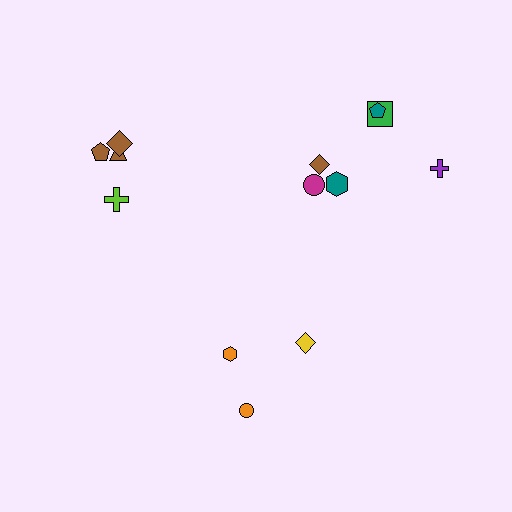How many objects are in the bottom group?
There are 3 objects.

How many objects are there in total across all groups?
There are 13 objects.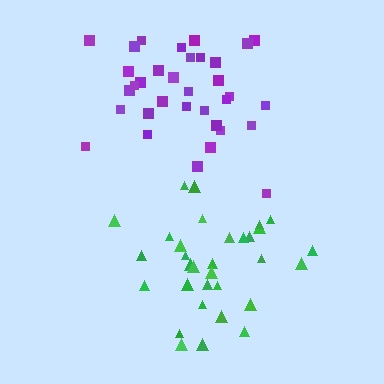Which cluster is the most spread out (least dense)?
Purple.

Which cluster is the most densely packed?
Green.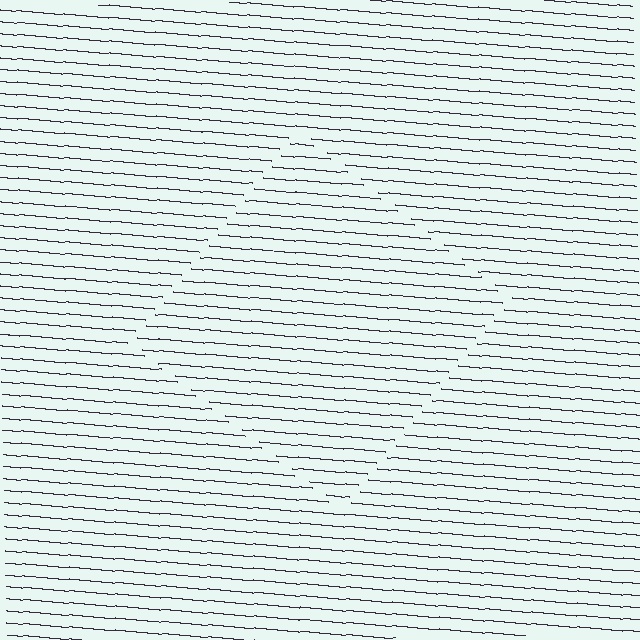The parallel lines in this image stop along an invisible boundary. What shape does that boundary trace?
An illusory square. The interior of the shape contains the same grating, shifted by half a period — the contour is defined by the phase discontinuity where line-ends from the inner and outer gratings abut.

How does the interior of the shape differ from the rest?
The interior of the shape contains the same grating, shifted by half a period — the contour is defined by the phase discontinuity where line-ends from the inner and outer gratings abut.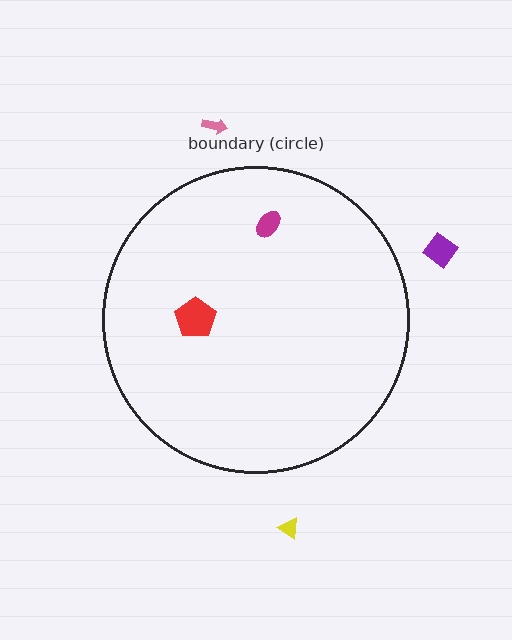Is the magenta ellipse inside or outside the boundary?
Inside.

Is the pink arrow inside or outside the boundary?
Outside.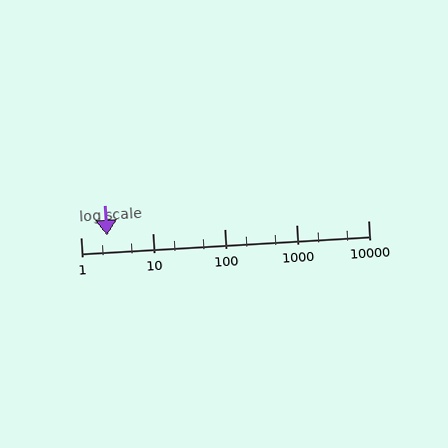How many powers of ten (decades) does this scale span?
The scale spans 4 decades, from 1 to 10000.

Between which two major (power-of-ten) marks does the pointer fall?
The pointer is between 1 and 10.